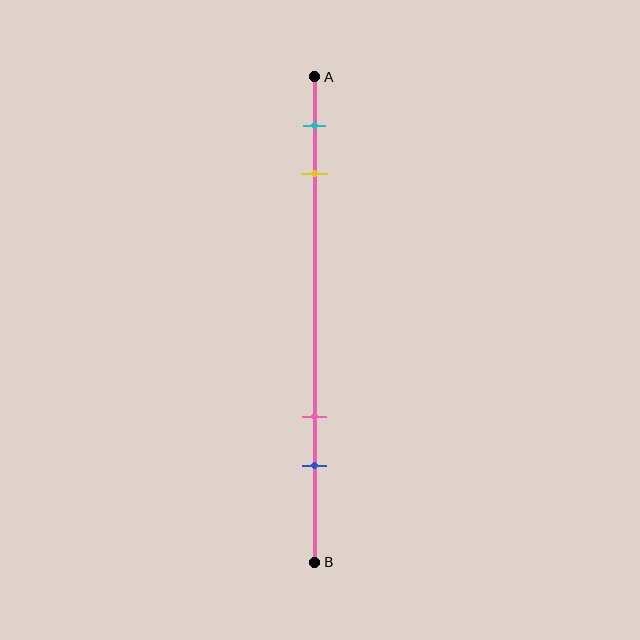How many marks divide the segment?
There are 4 marks dividing the segment.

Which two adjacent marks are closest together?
The cyan and yellow marks are the closest adjacent pair.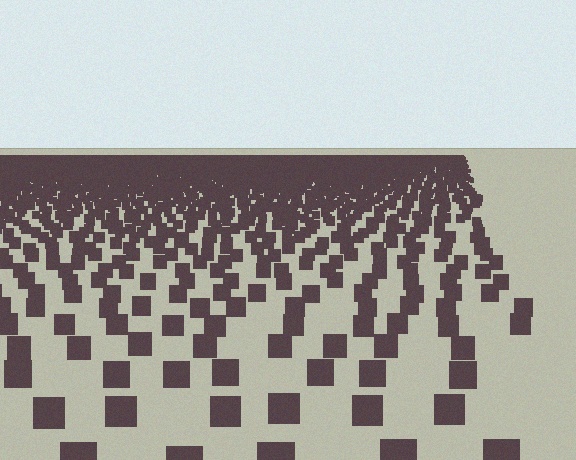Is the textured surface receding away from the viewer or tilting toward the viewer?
The surface is receding away from the viewer. Texture elements get smaller and denser toward the top.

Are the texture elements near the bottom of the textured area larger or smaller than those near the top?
Larger. Near the bottom, elements are closer to the viewer and appear at a bigger on-screen size.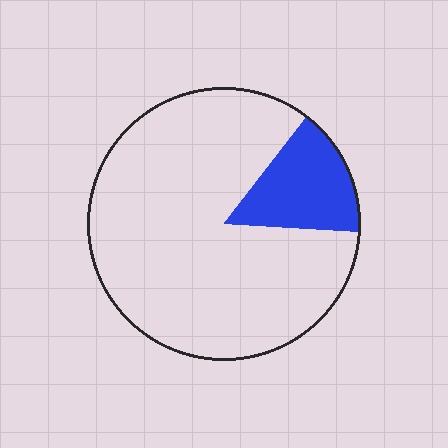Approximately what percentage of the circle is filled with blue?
Approximately 15%.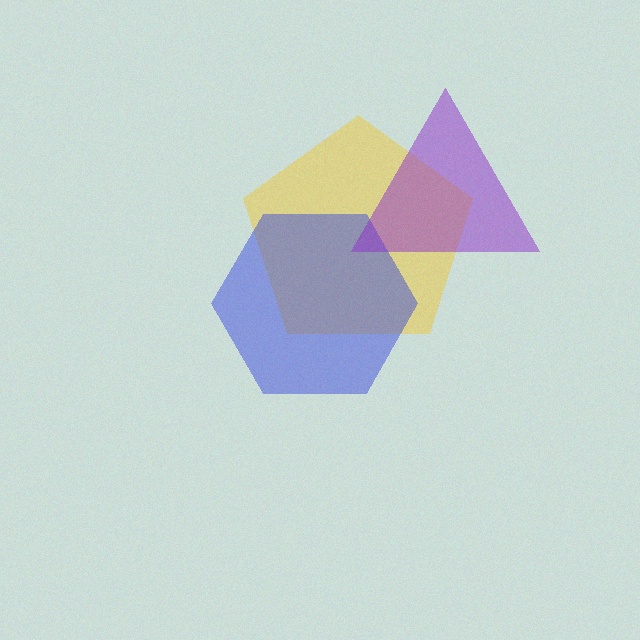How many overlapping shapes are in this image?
There are 3 overlapping shapes in the image.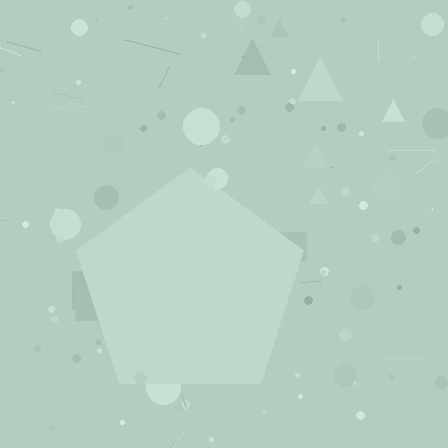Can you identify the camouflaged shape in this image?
The camouflaged shape is a pentagon.